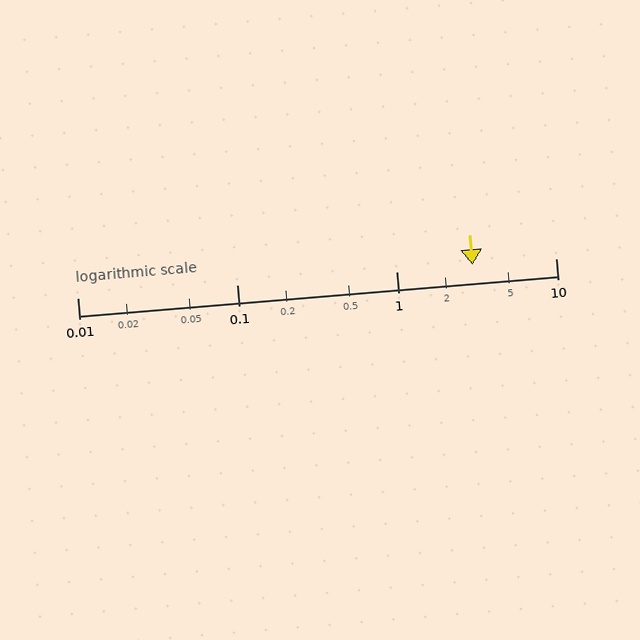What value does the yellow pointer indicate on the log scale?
The pointer indicates approximately 3.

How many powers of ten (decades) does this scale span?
The scale spans 3 decades, from 0.01 to 10.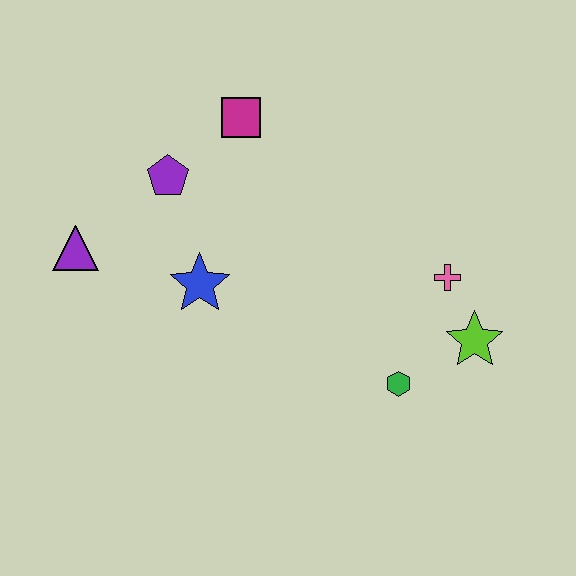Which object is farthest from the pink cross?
The purple triangle is farthest from the pink cross.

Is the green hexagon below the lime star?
Yes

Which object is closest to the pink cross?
The lime star is closest to the pink cross.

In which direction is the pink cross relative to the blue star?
The pink cross is to the right of the blue star.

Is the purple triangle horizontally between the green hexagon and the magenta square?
No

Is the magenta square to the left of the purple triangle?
No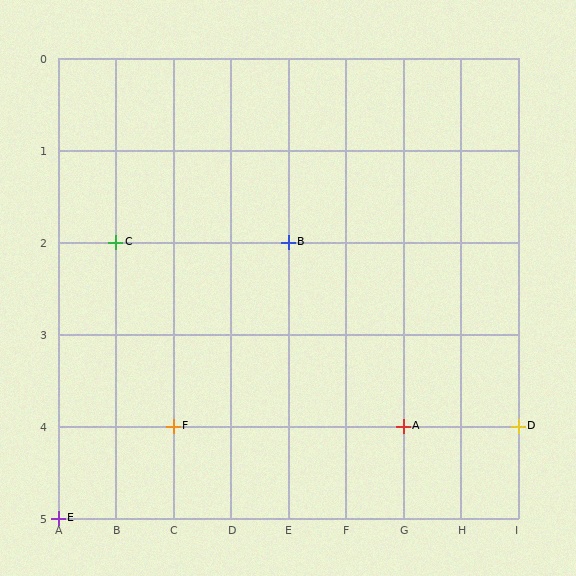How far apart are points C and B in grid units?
Points C and B are 3 columns apart.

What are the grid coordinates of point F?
Point F is at grid coordinates (C, 4).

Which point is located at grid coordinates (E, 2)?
Point B is at (E, 2).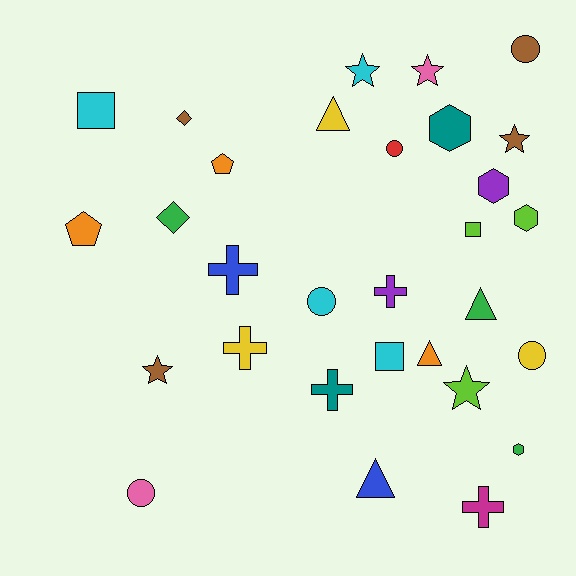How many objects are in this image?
There are 30 objects.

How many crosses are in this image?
There are 5 crosses.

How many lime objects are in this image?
There are 3 lime objects.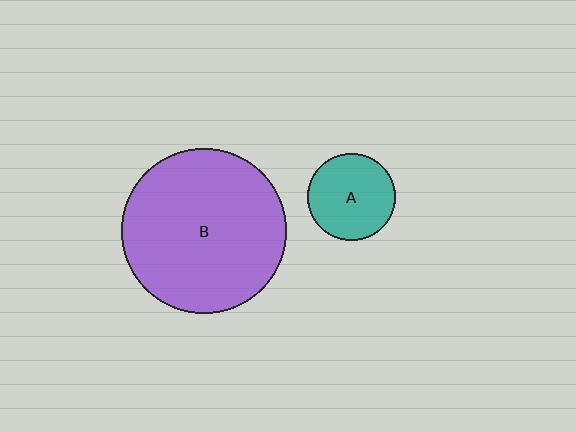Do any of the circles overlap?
No, none of the circles overlap.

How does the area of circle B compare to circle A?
Approximately 3.6 times.